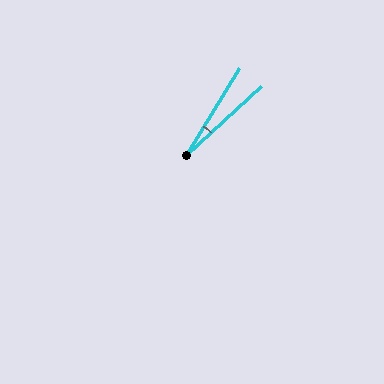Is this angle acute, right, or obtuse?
It is acute.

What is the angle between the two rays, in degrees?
Approximately 16 degrees.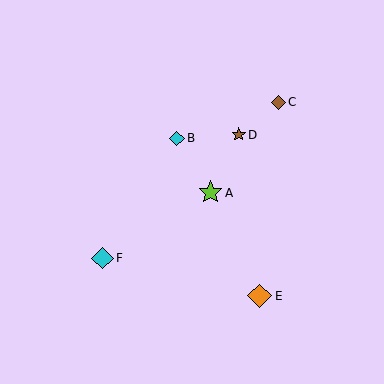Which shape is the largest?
The orange diamond (labeled E) is the largest.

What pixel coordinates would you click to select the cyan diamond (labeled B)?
Click at (177, 138) to select the cyan diamond B.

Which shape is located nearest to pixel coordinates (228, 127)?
The brown star (labeled D) at (239, 135) is nearest to that location.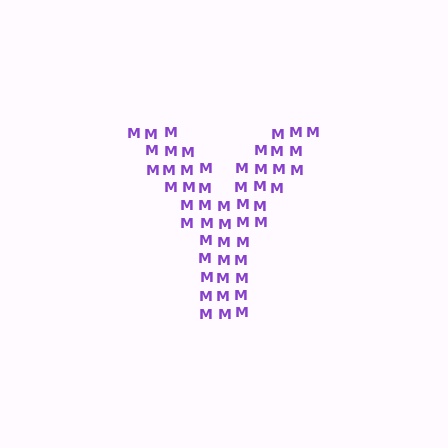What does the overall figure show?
The overall figure shows the letter Y.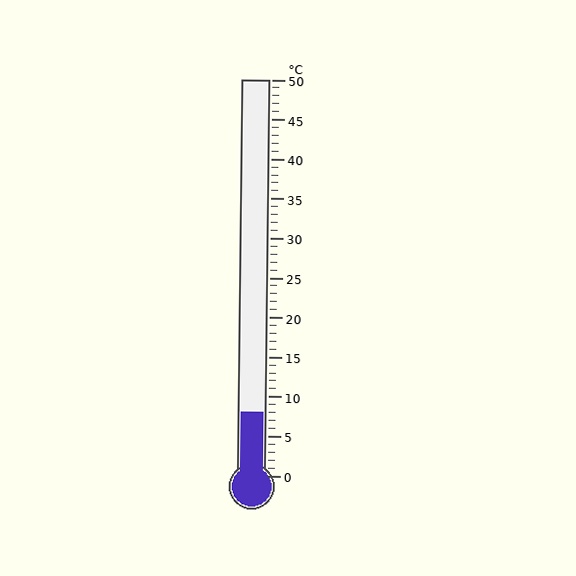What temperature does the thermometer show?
The thermometer shows approximately 8°C.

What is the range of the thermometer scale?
The thermometer scale ranges from 0°C to 50°C.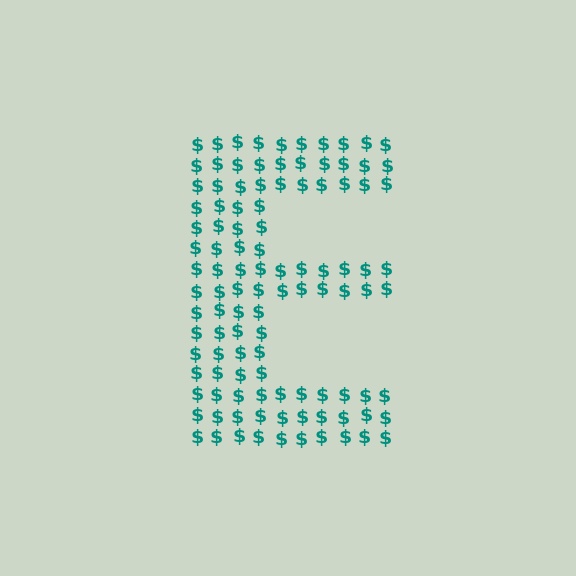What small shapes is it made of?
It is made of small dollar signs.